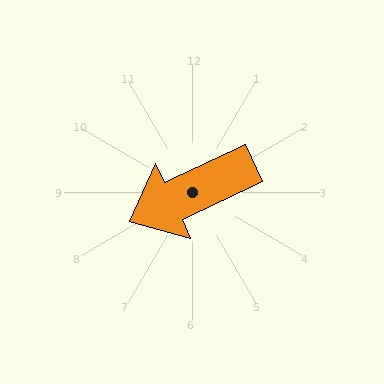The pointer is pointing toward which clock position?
Roughly 8 o'clock.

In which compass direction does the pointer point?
Southwest.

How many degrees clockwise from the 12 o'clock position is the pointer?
Approximately 245 degrees.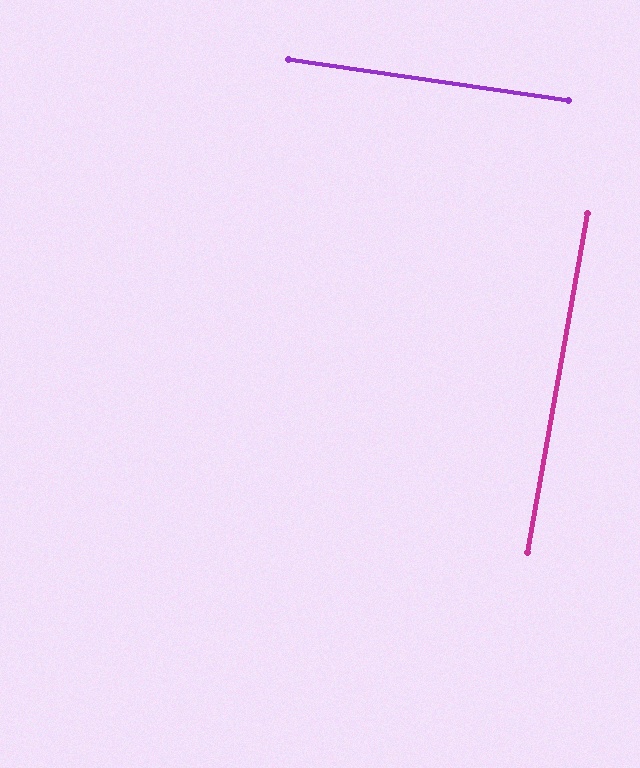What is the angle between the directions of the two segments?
Approximately 88 degrees.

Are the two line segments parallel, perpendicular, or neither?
Perpendicular — they meet at approximately 88°.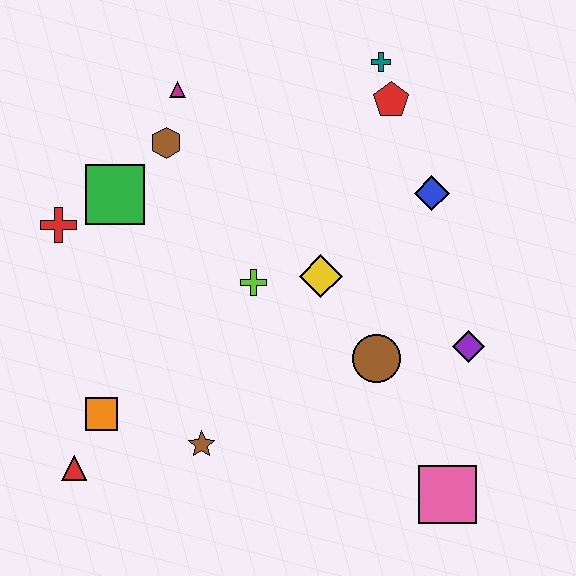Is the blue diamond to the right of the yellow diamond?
Yes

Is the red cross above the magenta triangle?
No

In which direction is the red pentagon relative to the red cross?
The red pentagon is to the right of the red cross.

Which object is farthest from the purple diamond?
The red cross is farthest from the purple diamond.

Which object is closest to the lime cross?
The yellow diamond is closest to the lime cross.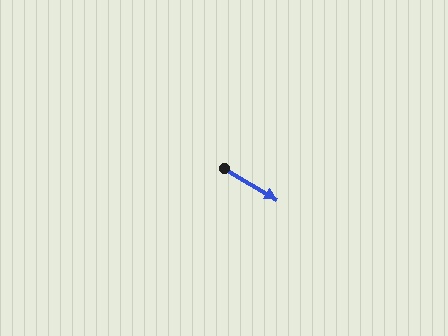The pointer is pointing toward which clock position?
Roughly 4 o'clock.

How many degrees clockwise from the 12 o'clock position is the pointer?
Approximately 121 degrees.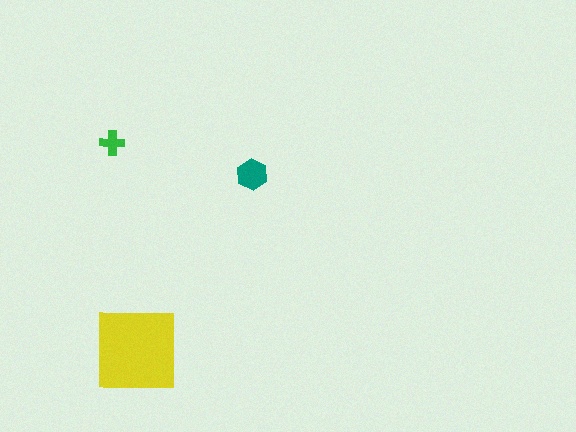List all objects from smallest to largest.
The green cross, the teal hexagon, the yellow square.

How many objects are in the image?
There are 3 objects in the image.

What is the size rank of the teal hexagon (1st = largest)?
2nd.